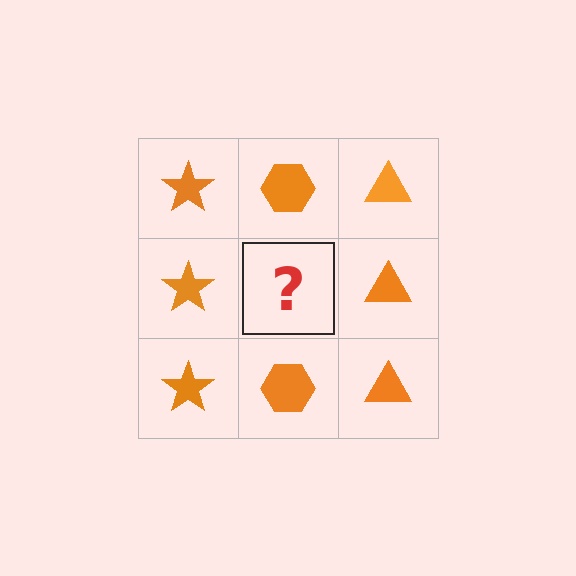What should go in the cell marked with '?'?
The missing cell should contain an orange hexagon.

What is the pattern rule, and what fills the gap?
The rule is that each column has a consistent shape. The gap should be filled with an orange hexagon.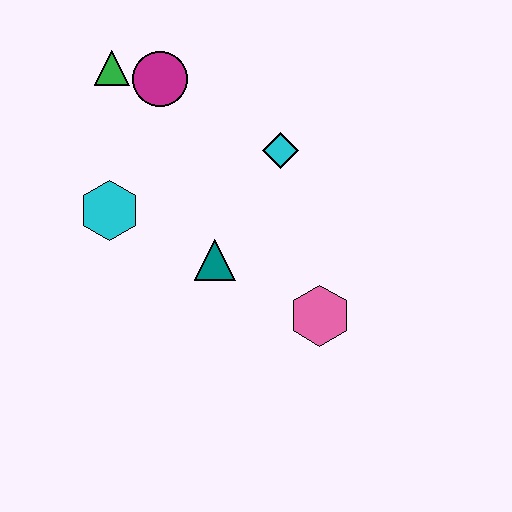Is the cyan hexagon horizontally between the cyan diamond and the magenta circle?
No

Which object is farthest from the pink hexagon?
The green triangle is farthest from the pink hexagon.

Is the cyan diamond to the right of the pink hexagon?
No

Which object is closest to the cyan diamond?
The teal triangle is closest to the cyan diamond.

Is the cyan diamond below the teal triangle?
No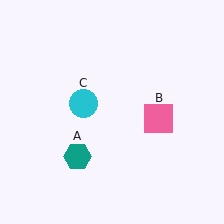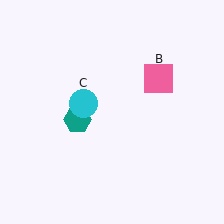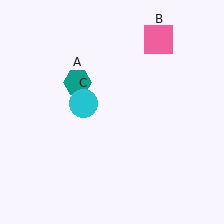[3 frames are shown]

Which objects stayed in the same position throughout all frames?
Cyan circle (object C) remained stationary.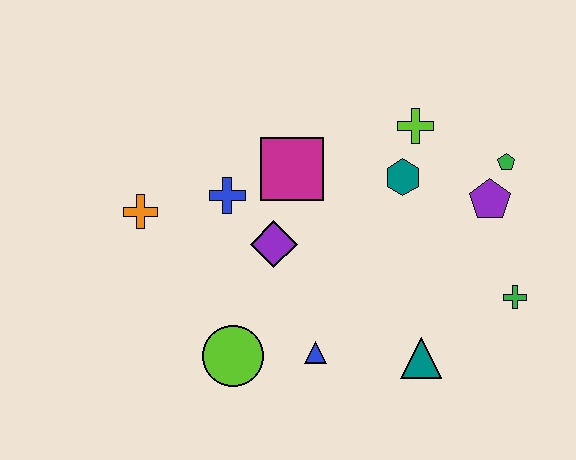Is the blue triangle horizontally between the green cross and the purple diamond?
Yes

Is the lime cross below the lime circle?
No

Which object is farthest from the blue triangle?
The green pentagon is farthest from the blue triangle.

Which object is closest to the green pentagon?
The purple pentagon is closest to the green pentagon.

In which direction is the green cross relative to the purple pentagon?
The green cross is below the purple pentagon.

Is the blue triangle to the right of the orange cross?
Yes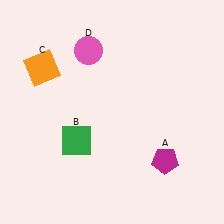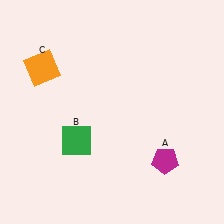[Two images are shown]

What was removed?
The pink circle (D) was removed in Image 2.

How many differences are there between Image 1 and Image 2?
There is 1 difference between the two images.